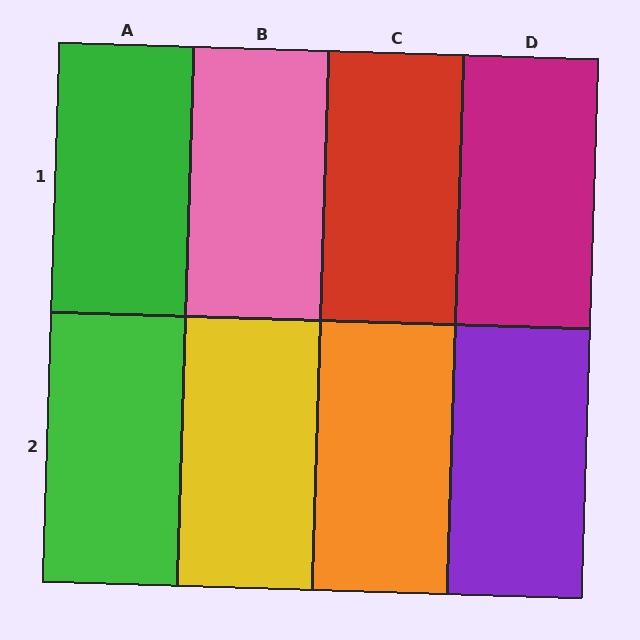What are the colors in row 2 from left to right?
Green, yellow, orange, purple.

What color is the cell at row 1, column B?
Pink.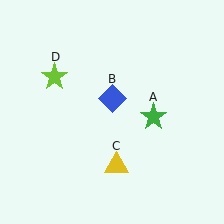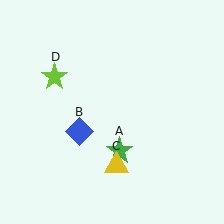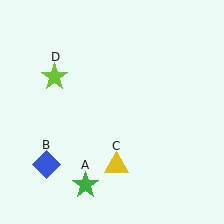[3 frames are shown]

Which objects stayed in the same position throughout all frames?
Yellow triangle (object C) and lime star (object D) remained stationary.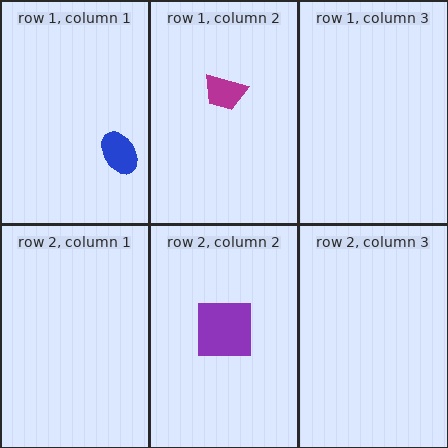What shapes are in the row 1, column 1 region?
The blue ellipse.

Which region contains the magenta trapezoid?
The row 1, column 2 region.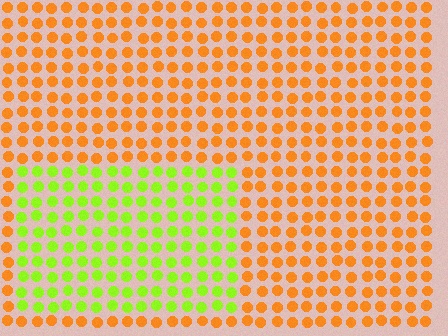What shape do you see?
I see a rectangle.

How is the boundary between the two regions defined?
The boundary is defined purely by a slight shift in hue (about 60 degrees). Spacing, size, and orientation are identical on both sides.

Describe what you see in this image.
The image is filled with small orange elements in a uniform arrangement. A rectangle-shaped region is visible where the elements are tinted to a slightly different hue, forming a subtle color boundary.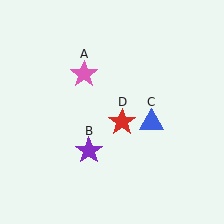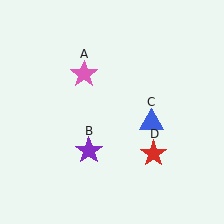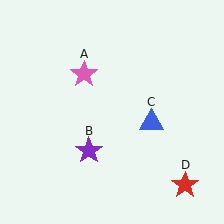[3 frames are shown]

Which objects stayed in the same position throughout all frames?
Pink star (object A) and purple star (object B) and blue triangle (object C) remained stationary.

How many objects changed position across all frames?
1 object changed position: red star (object D).